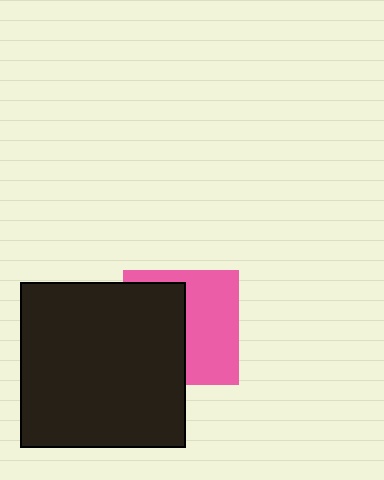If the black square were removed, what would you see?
You would see the complete pink square.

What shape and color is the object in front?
The object in front is a black square.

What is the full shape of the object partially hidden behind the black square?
The partially hidden object is a pink square.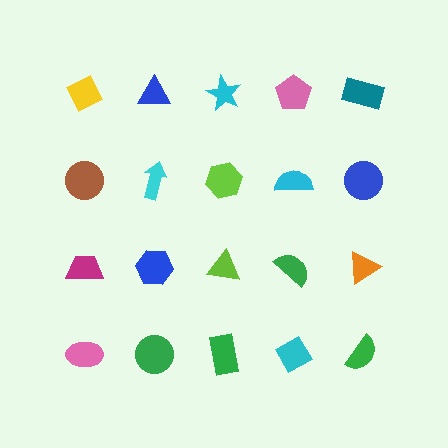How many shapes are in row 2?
5 shapes.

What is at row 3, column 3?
A lime triangle.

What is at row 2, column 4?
A cyan semicircle.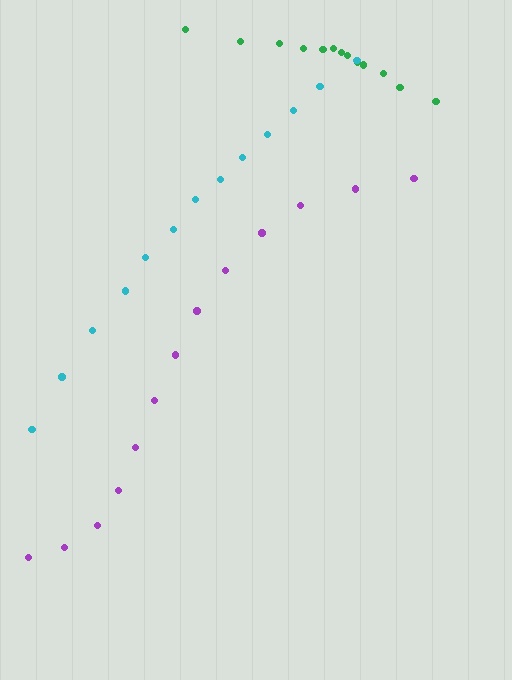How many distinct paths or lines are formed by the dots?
There are 3 distinct paths.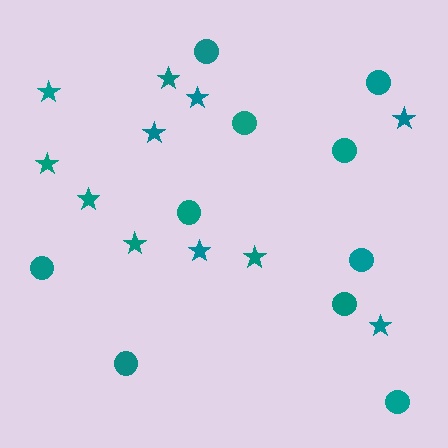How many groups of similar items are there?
There are 2 groups: one group of stars (11) and one group of circles (10).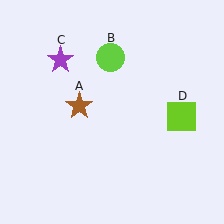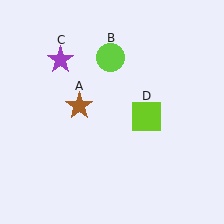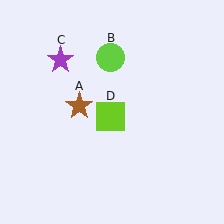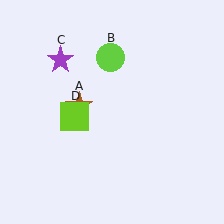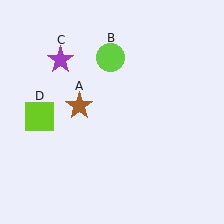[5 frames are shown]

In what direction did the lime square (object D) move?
The lime square (object D) moved left.